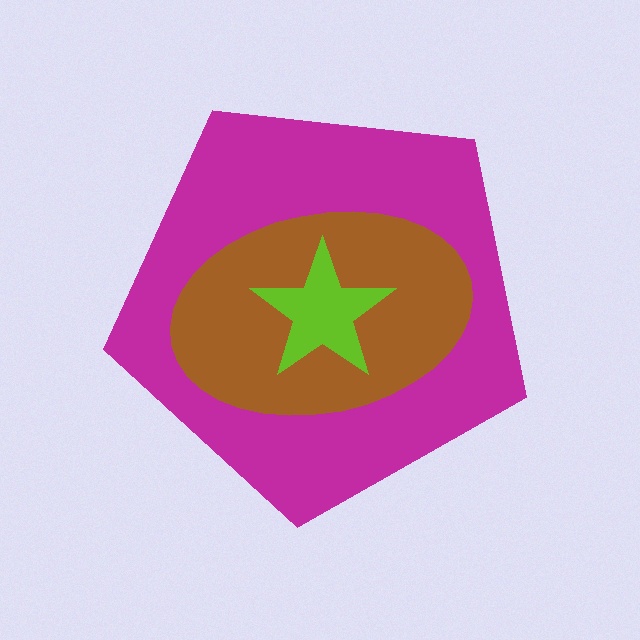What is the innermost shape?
The lime star.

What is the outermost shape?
The magenta pentagon.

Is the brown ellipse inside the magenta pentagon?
Yes.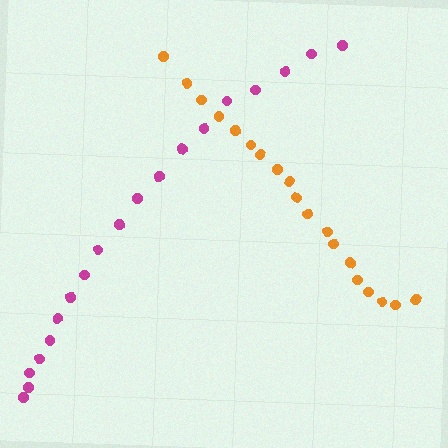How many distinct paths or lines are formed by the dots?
There are 2 distinct paths.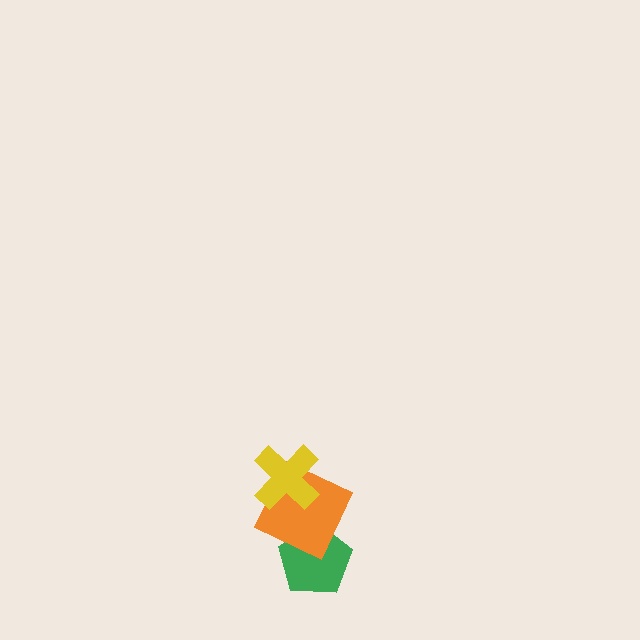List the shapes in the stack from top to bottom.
From top to bottom: the yellow cross, the orange square, the green pentagon.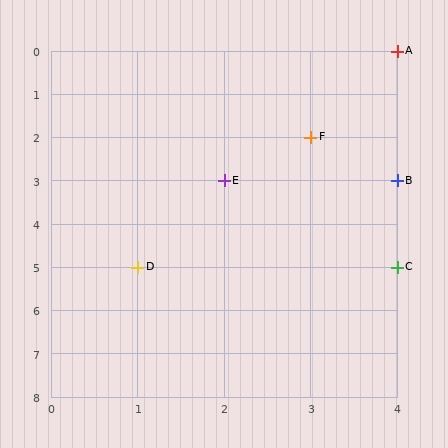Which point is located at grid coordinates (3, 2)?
Point F is at (3, 2).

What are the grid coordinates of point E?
Point E is at grid coordinates (2, 3).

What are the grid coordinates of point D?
Point D is at grid coordinates (1, 5).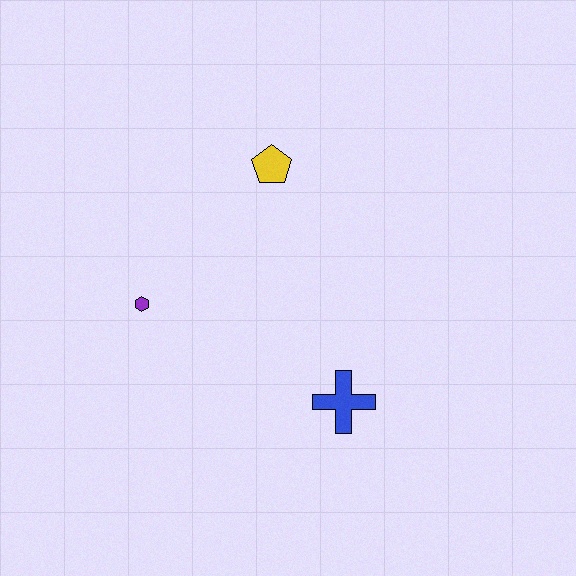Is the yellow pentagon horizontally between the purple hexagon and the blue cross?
Yes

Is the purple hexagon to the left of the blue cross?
Yes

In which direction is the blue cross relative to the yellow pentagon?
The blue cross is below the yellow pentagon.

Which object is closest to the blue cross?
The purple hexagon is closest to the blue cross.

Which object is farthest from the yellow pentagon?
The blue cross is farthest from the yellow pentagon.